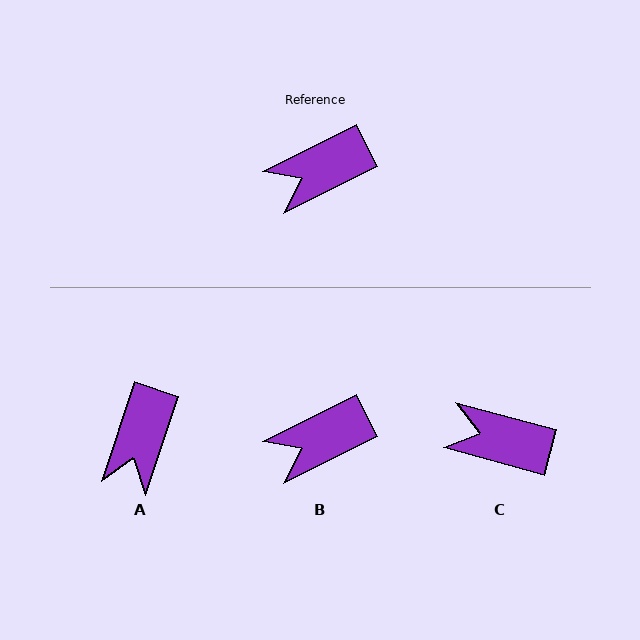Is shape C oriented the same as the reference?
No, it is off by about 42 degrees.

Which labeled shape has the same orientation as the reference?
B.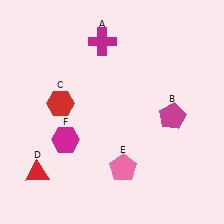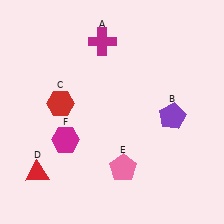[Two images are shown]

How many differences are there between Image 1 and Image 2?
There is 1 difference between the two images.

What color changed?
The pentagon (B) changed from magenta in Image 1 to purple in Image 2.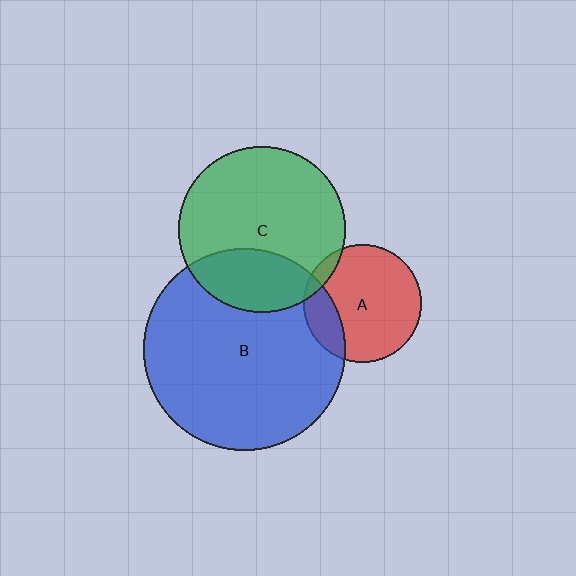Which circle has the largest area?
Circle B (blue).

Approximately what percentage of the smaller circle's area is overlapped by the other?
Approximately 5%.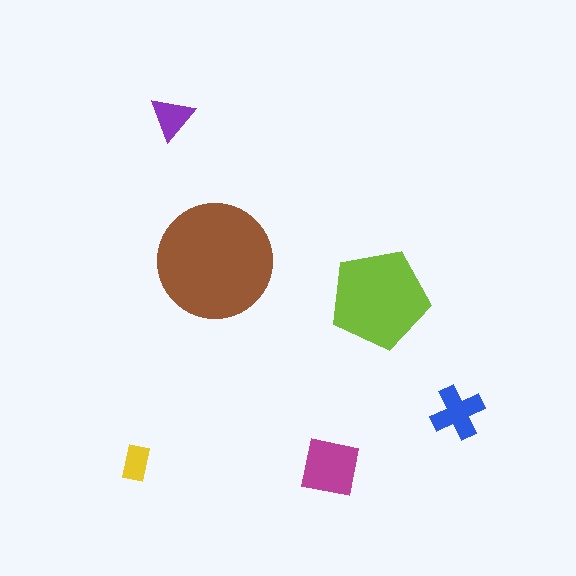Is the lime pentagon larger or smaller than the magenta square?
Larger.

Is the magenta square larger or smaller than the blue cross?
Larger.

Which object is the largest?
The brown circle.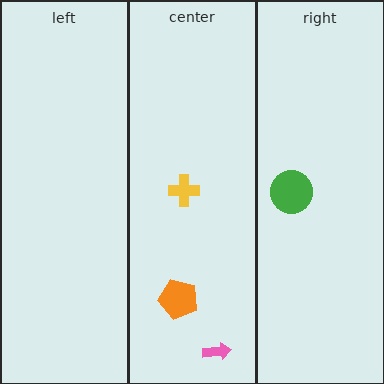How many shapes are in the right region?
1.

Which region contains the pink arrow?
The center region.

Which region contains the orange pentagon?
The center region.